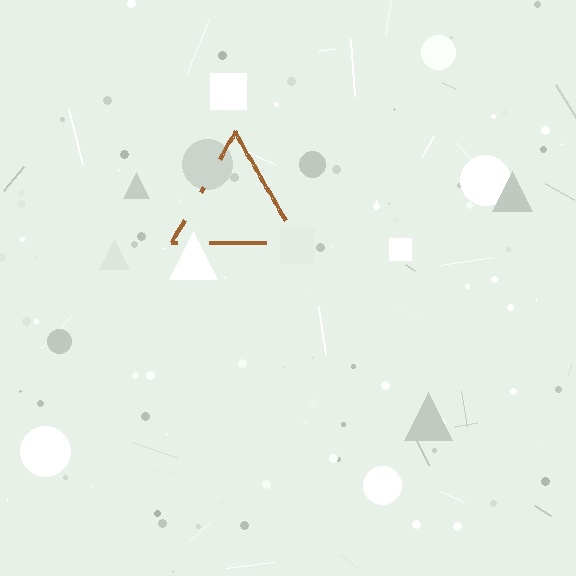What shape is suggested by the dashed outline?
The dashed outline suggests a triangle.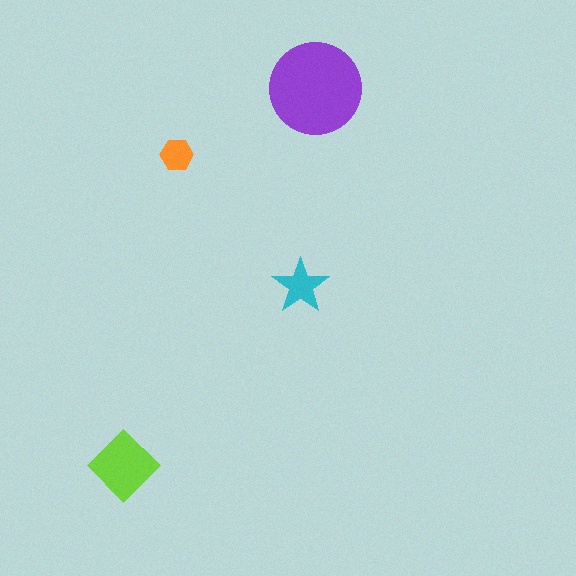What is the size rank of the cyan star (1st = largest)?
3rd.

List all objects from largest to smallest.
The purple circle, the lime diamond, the cyan star, the orange hexagon.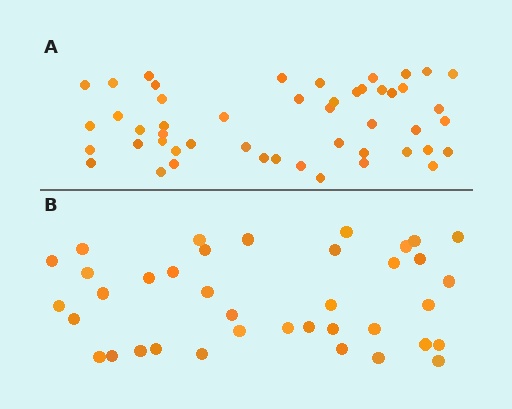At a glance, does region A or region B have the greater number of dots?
Region A (the top region) has more dots.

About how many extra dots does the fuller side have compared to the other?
Region A has roughly 12 or so more dots than region B.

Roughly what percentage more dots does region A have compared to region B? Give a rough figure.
About 30% more.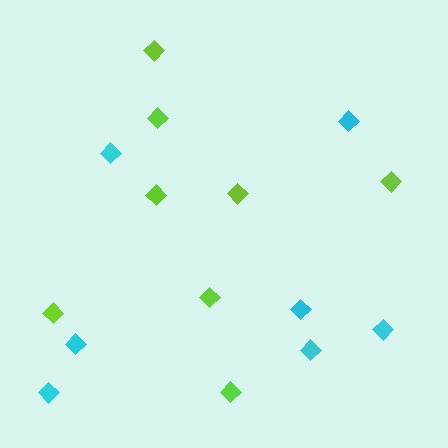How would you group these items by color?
There are 2 groups: one group of cyan diamonds (7) and one group of lime diamonds (8).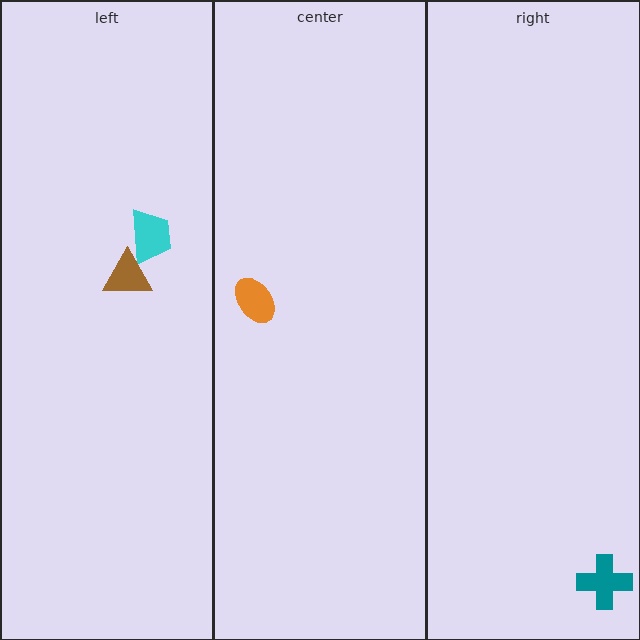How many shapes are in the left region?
2.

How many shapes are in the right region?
1.